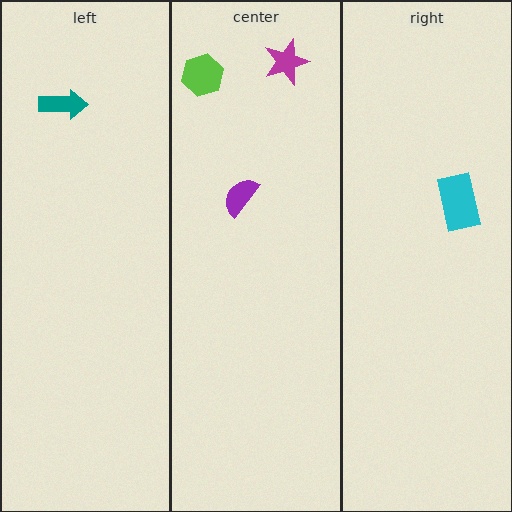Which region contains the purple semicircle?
The center region.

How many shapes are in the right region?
1.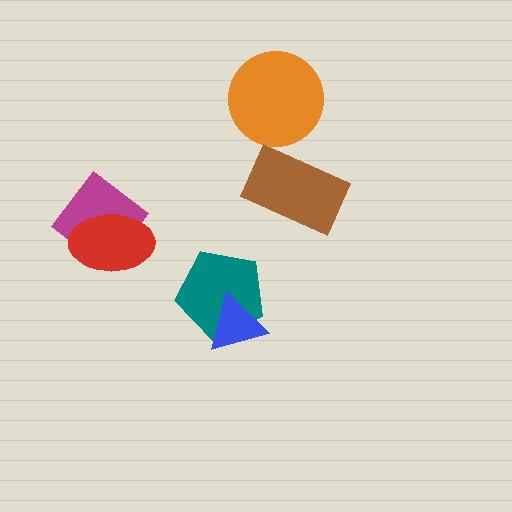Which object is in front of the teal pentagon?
The blue triangle is in front of the teal pentagon.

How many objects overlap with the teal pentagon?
1 object overlaps with the teal pentagon.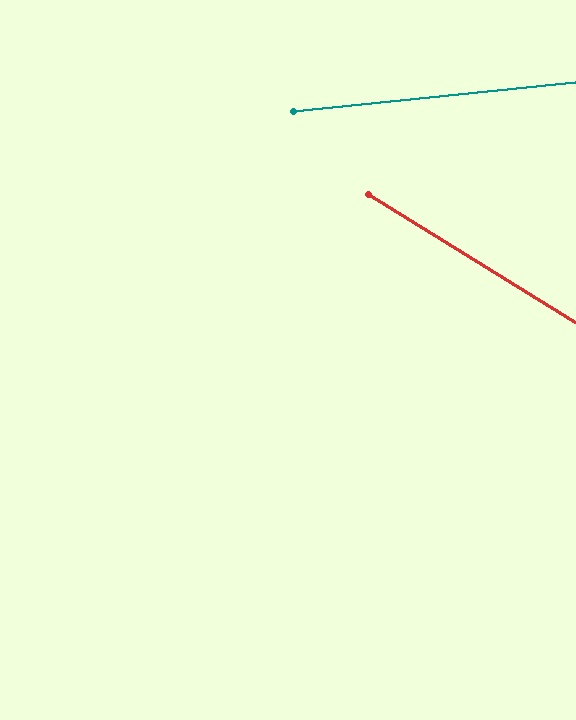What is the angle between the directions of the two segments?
Approximately 38 degrees.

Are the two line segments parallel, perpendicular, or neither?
Neither parallel nor perpendicular — they differ by about 38°.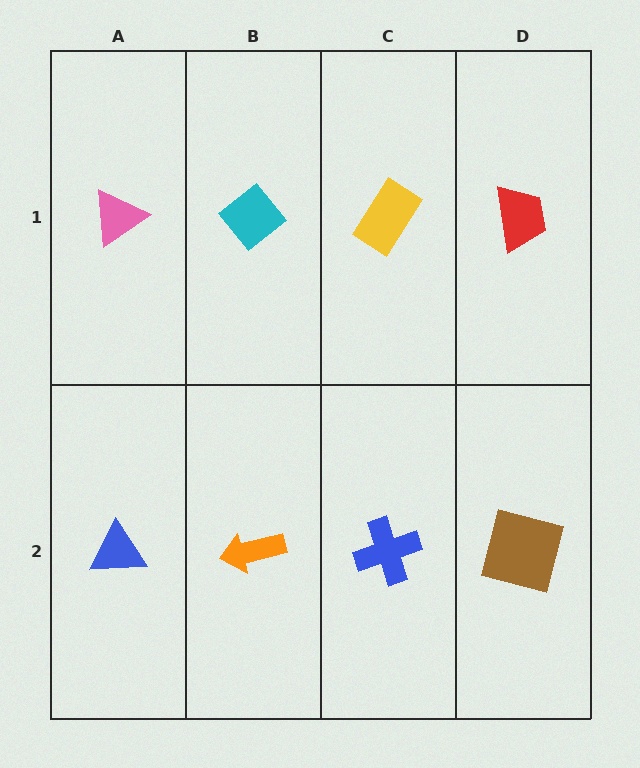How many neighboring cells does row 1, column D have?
2.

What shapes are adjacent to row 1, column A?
A blue triangle (row 2, column A), a cyan diamond (row 1, column B).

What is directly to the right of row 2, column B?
A blue cross.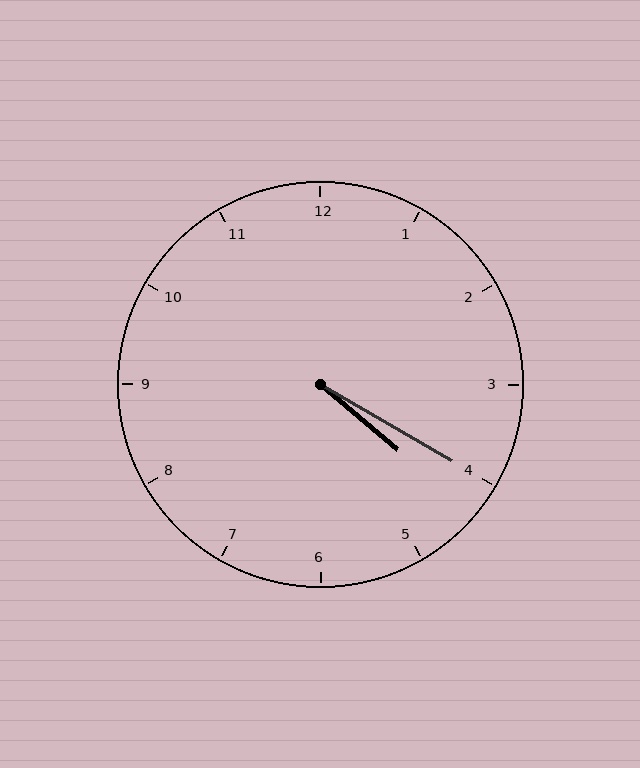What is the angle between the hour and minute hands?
Approximately 10 degrees.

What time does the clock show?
4:20.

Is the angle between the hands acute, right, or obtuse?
It is acute.